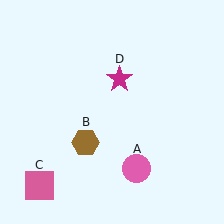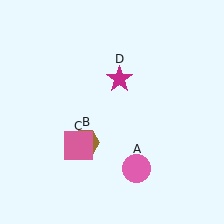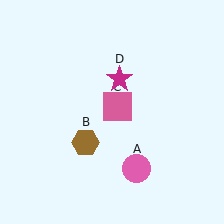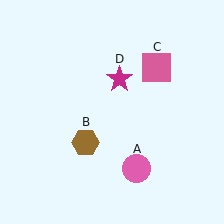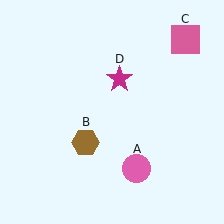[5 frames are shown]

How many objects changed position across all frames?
1 object changed position: pink square (object C).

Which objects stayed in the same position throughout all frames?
Pink circle (object A) and brown hexagon (object B) and magenta star (object D) remained stationary.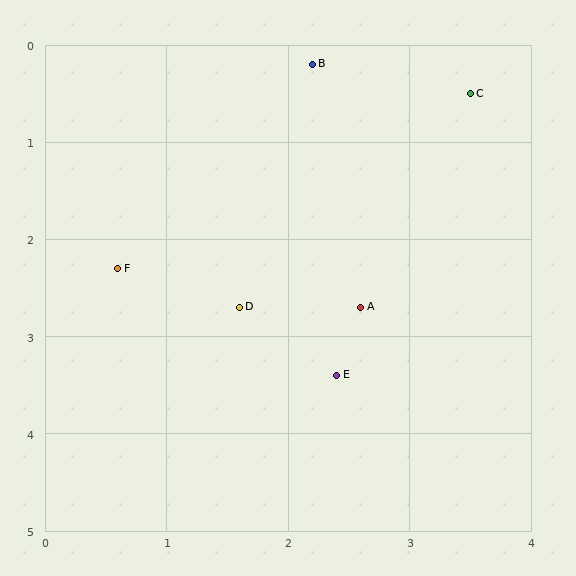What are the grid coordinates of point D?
Point D is at approximately (1.6, 2.7).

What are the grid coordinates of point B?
Point B is at approximately (2.2, 0.2).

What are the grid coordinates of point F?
Point F is at approximately (0.6, 2.3).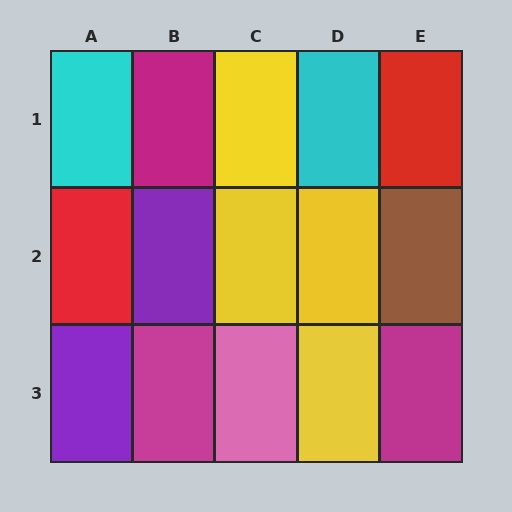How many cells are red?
2 cells are red.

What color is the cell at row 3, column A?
Purple.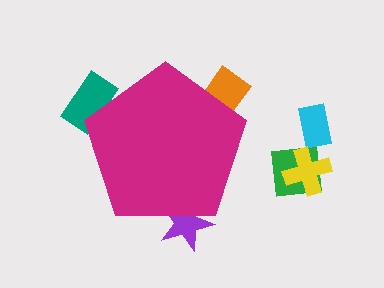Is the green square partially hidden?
No, the green square is fully visible.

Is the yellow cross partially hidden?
No, the yellow cross is fully visible.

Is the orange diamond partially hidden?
Yes, the orange diamond is partially hidden behind the magenta pentagon.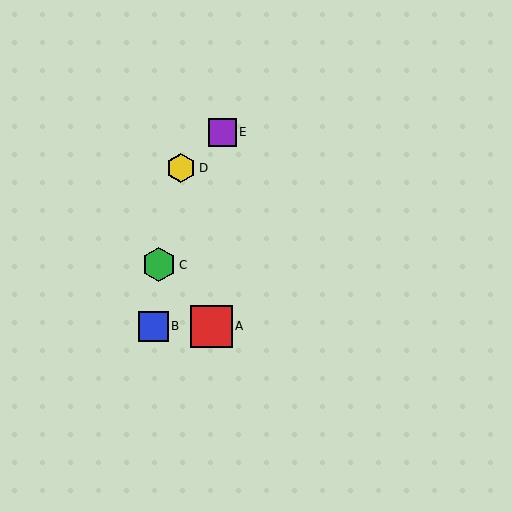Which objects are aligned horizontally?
Objects A, B are aligned horizontally.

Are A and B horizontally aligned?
Yes, both are at y≈326.